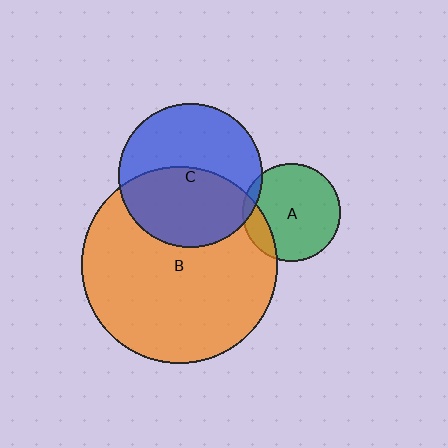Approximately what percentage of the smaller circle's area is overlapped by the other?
Approximately 15%.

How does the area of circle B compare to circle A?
Approximately 4.0 times.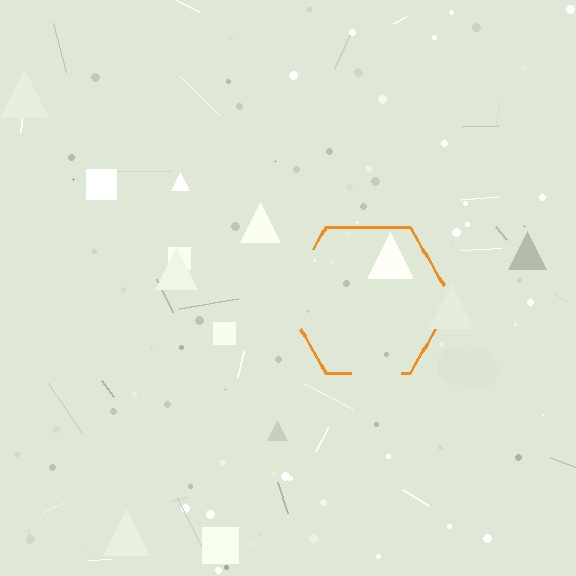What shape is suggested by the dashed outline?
The dashed outline suggests a hexagon.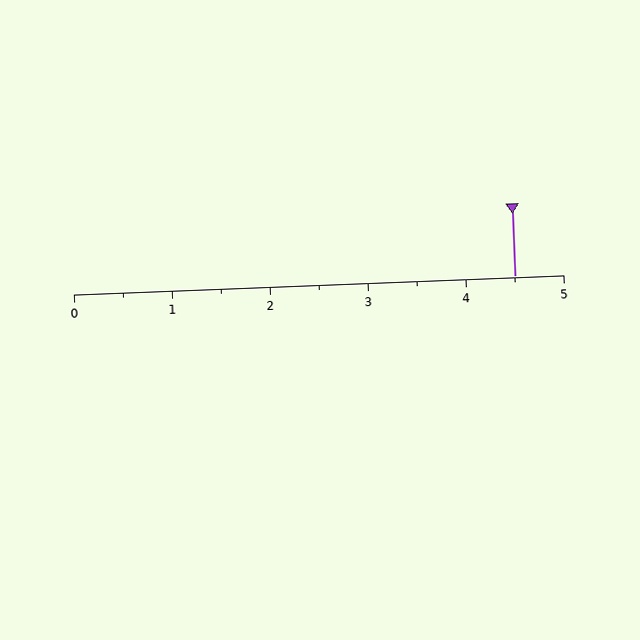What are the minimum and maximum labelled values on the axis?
The axis runs from 0 to 5.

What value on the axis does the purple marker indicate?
The marker indicates approximately 4.5.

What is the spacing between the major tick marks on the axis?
The major ticks are spaced 1 apart.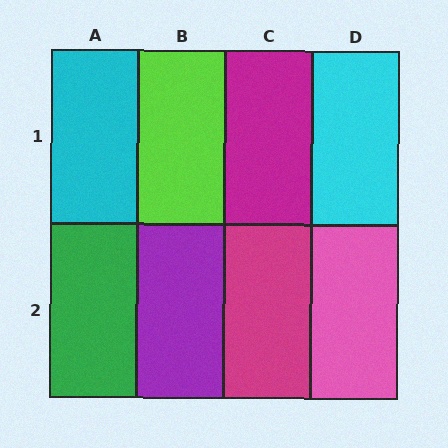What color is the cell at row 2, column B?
Purple.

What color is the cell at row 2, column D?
Pink.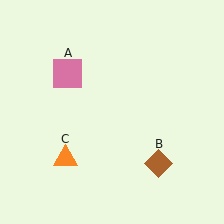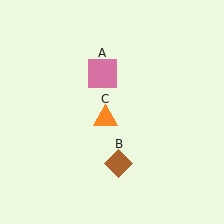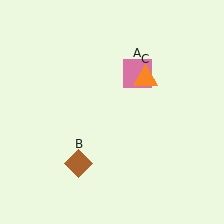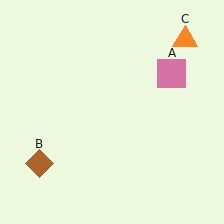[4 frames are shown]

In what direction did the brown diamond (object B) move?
The brown diamond (object B) moved left.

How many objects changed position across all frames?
3 objects changed position: pink square (object A), brown diamond (object B), orange triangle (object C).